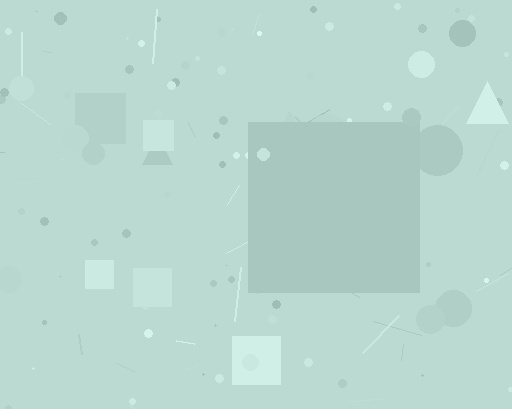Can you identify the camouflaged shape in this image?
The camouflaged shape is a square.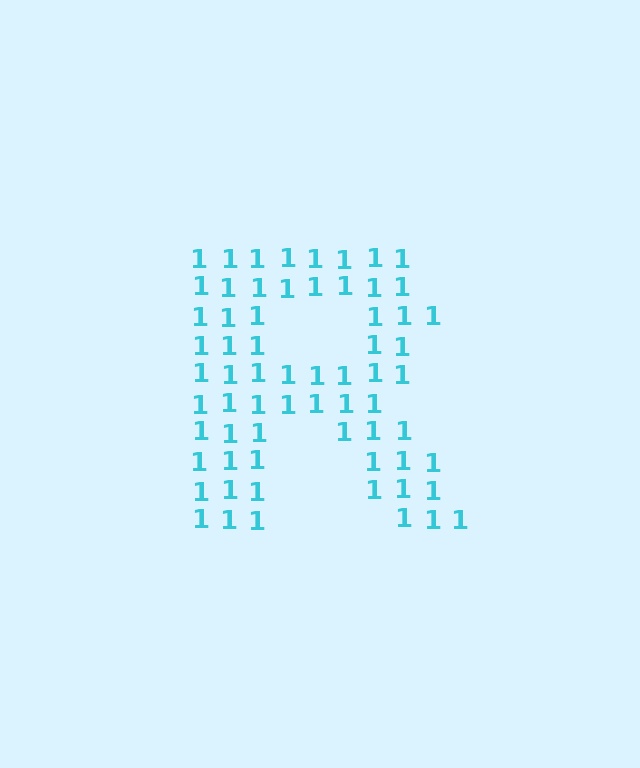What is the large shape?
The large shape is the letter R.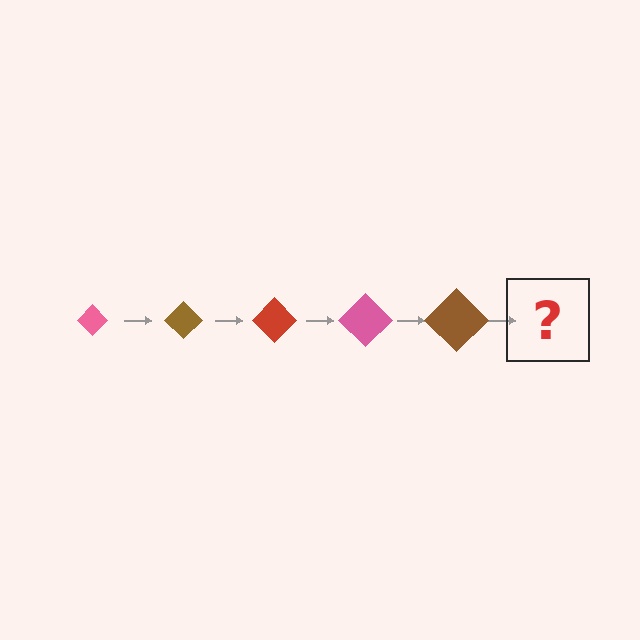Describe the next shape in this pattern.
It should be a red diamond, larger than the previous one.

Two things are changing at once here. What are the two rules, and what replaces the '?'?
The two rules are that the diamond grows larger each step and the color cycles through pink, brown, and red. The '?' should be a red diamond, larger than the previous one.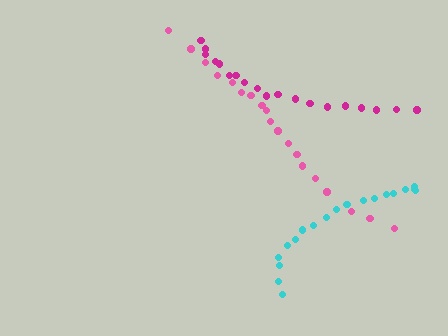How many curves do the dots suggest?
There are 3 distinct paths.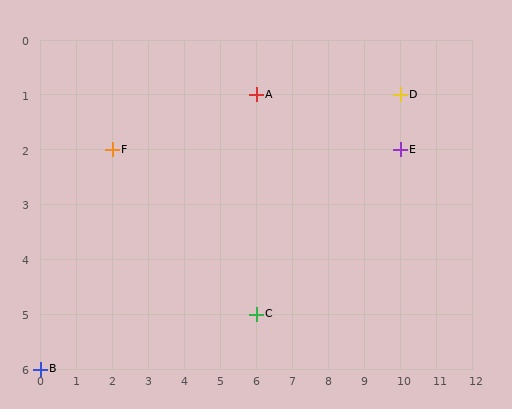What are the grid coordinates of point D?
Point D is at grid coordinates (10, 1).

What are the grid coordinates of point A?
Point A is at grid coordinates (6, 1).